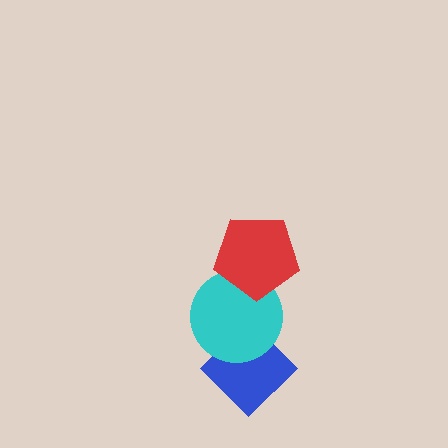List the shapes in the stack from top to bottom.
From top to bottom: the red pentagon, the cyan circle, the blue diamond.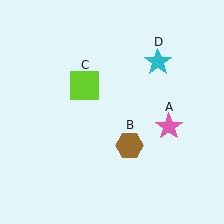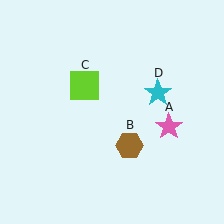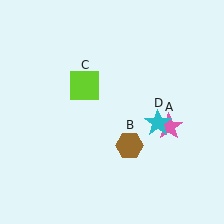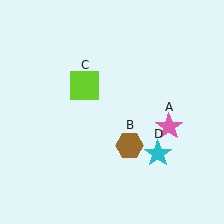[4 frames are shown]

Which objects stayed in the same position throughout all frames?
Pink star (object A) and brown hexagon (object B) and lime square (object C) remained stationary.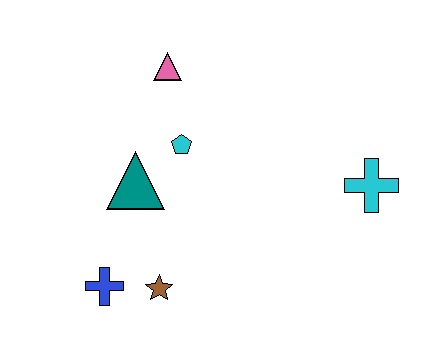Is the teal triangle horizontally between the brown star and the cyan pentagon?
No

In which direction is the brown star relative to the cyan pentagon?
The brown star is below the cyan pentagon.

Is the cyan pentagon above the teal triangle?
Yes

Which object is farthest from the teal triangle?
The cyan cross is farthest from the teal triangle.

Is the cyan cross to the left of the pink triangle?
No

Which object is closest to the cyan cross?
The cyan pentagon is closest to the cyan cross.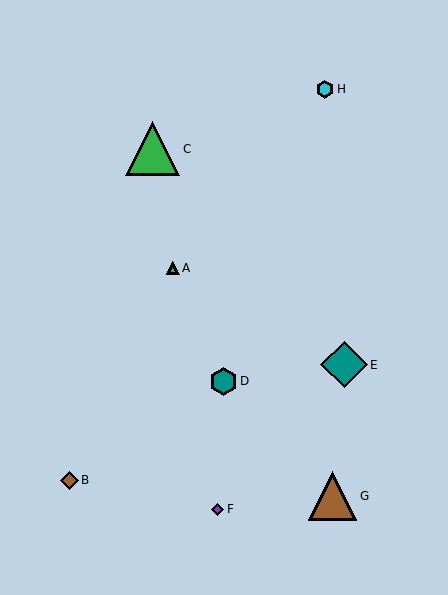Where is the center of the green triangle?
The center of the green triangle is at (173, 268).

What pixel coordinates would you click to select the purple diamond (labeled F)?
Click at (218, 509) to select the purple diamond F.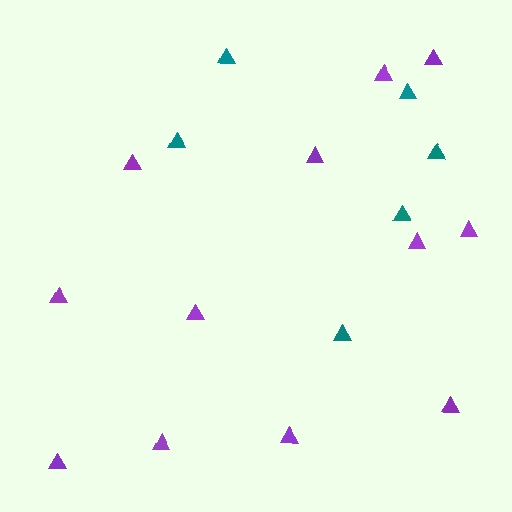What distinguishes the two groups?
There are 2 groups: one group of purple triangles (12) and one group of teal triangles (6).